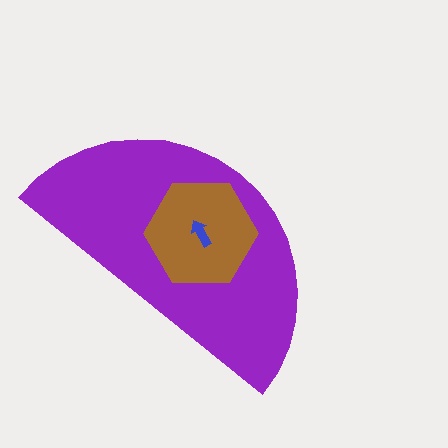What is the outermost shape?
The purple semicircle.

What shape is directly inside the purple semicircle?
The brown hexagon.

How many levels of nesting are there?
3.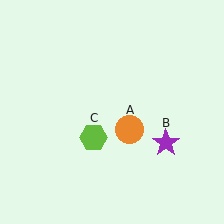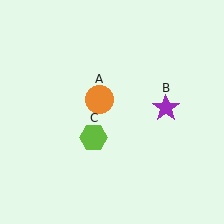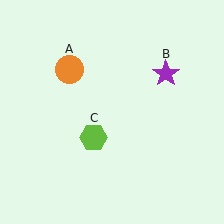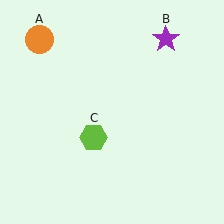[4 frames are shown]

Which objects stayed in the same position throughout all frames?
Lime hexagon (object C) remained stationary.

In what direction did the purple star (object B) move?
The purple star (object B) moved up.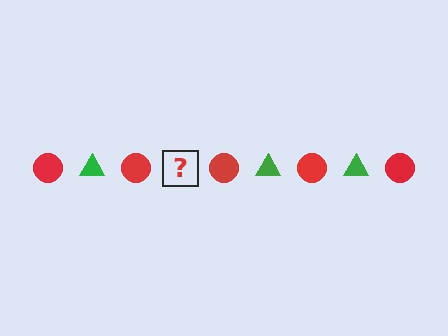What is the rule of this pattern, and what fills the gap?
The rule is that the pattern alternates between red circle and green triangle. The gap should be filled with a green triangle.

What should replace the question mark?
The question mark should be replaced with a green triangle.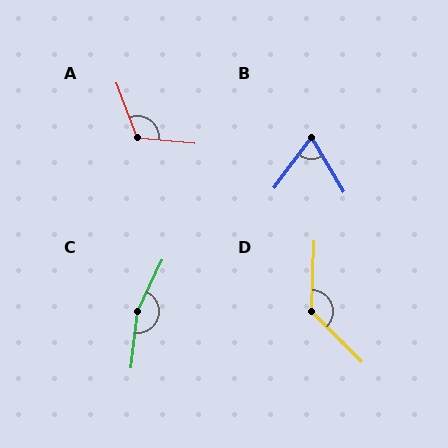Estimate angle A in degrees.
Approximately 116 degrees.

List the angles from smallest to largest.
B (67°), A (116°), D (133°), C (161°).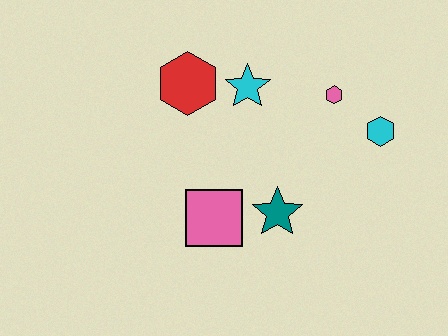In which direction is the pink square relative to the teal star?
The pink square is to the left of the teal star.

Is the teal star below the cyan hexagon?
Yes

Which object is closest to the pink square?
The teal star is closest to the pink square.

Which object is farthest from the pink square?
The cyan hexagon is farthest from the pink square.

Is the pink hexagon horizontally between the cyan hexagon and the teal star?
Yes